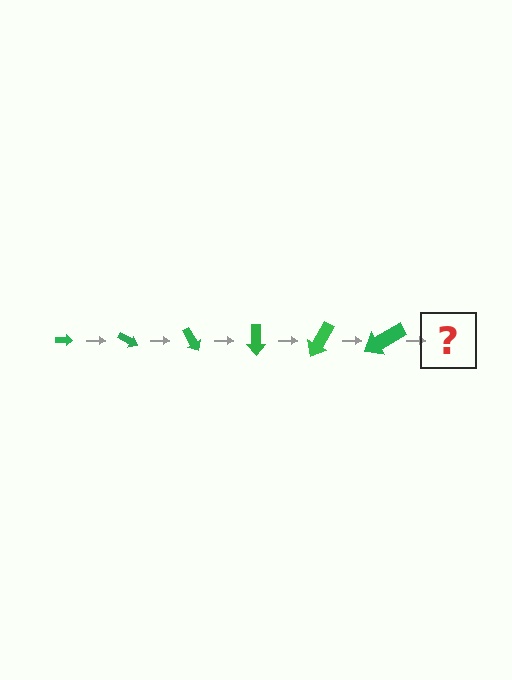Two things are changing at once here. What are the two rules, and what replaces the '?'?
The two rules are that the arrow grows larger each step and it rotates 30 degrees each step. The '?' should be an arrow, larger than the previous one and rotated 180 degrees from the start.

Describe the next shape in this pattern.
It should be an arrow, larger than the previous one and rotated 180 degrees from the start.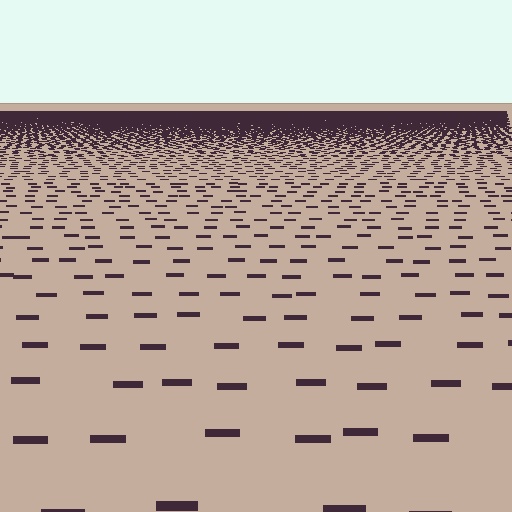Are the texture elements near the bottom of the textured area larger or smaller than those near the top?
Larger. Near the bottom, elements are closer to the viewer and appear at a bigger on-screen size.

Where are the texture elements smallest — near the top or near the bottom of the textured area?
Near the top.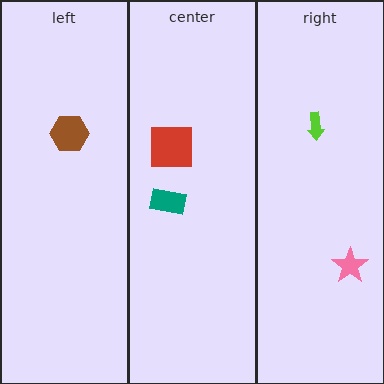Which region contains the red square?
The center region.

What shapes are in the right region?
The lime arrow, the pink star.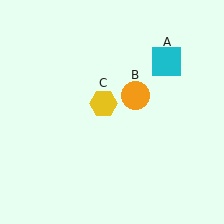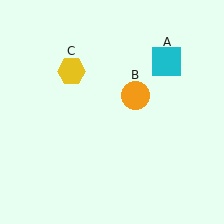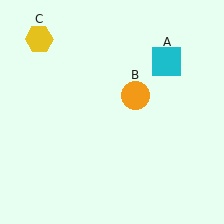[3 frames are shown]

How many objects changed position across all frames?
1 object changed position: yellow hexagon (object C).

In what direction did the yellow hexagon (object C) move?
The yellow hexagon (object C) moved up and to the left.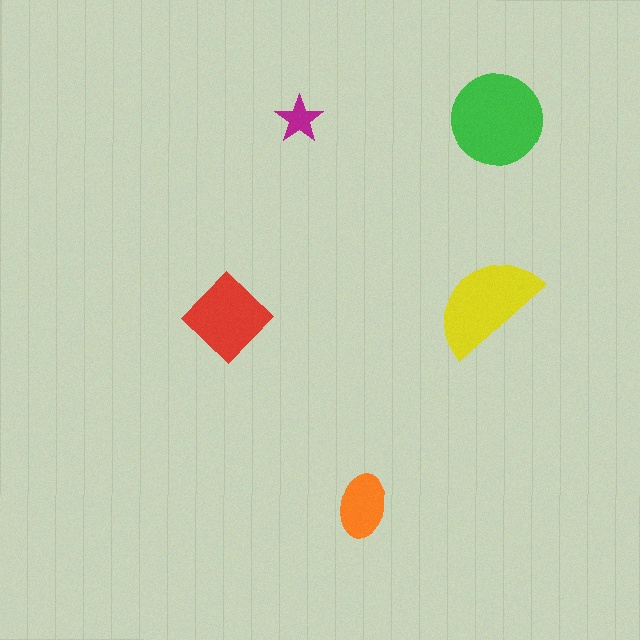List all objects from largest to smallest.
The green circle, the yellow semicircle, the red diamond, the orange ellipse, the magenta star.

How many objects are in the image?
There are 5 objects in the image.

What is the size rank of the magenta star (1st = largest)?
5th.